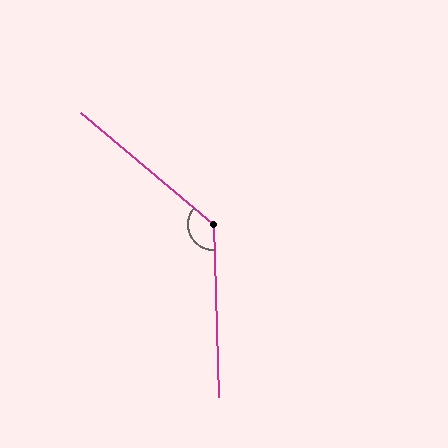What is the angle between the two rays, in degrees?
Approximately 131 degrees.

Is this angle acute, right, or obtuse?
It is obtuse.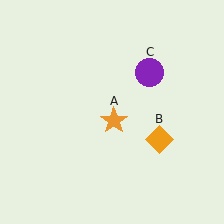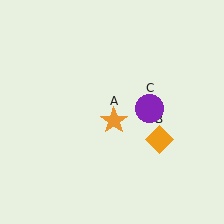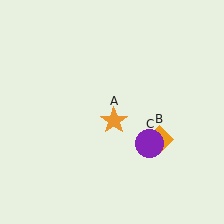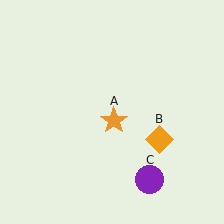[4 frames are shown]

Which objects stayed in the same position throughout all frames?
Orange star (object A) and orange diamond (object B) remained stationary.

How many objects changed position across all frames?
1 object changed position: purple circle (object C).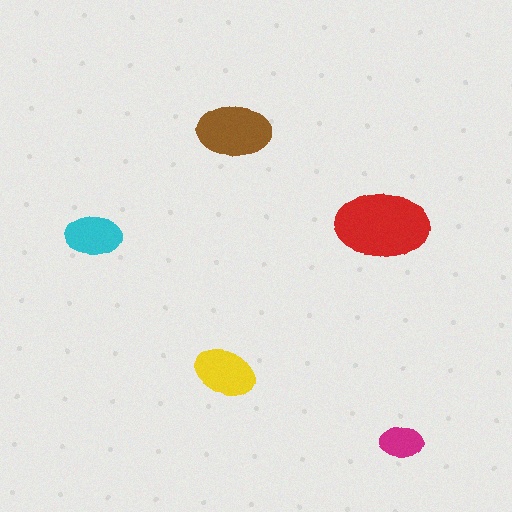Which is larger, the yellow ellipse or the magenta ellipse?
The yellow one.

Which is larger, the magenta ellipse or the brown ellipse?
The brown one.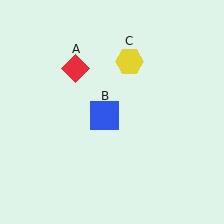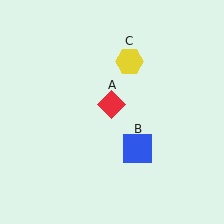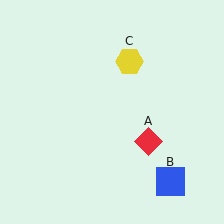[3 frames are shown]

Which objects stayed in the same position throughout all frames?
Yellow hexagon (object C) remained stationary.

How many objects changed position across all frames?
2 objects changed position: red diamond (object A), blue square (object B).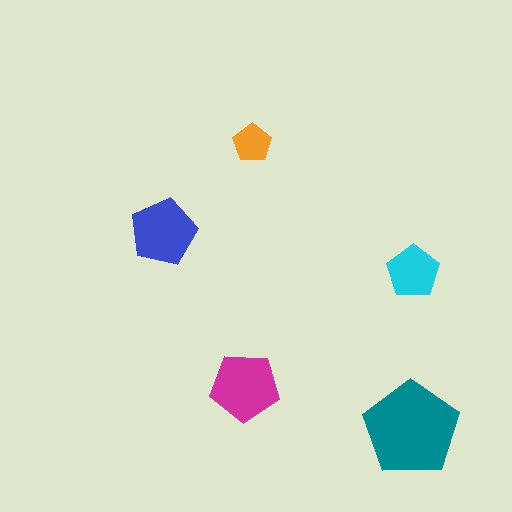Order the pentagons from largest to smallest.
the teal one, the magenta one, the blue one, the cyan one, the orange one.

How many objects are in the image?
There are 5 objects in the image.